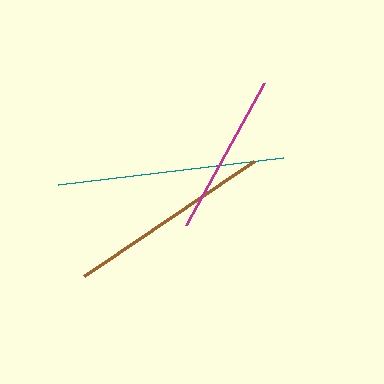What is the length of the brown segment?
The brown segment is approximately 205 pixels long.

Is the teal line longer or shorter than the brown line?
The teal line is longer than the brown line.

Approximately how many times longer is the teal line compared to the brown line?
The teal line is approximately 1.1 times the length of the brown line.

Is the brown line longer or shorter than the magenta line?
The brown line is longer than the magenta line.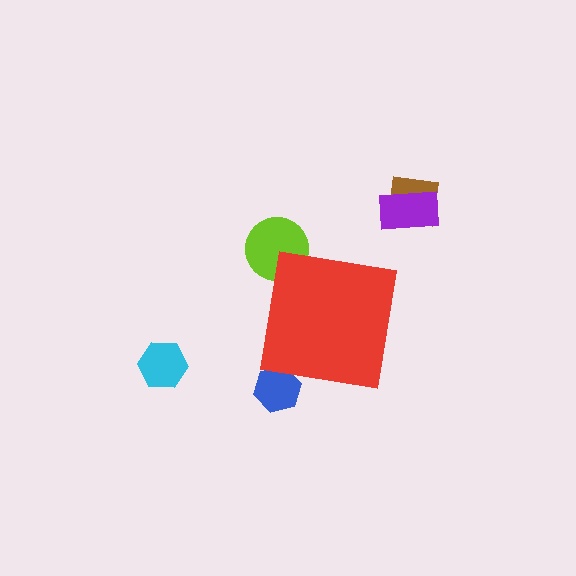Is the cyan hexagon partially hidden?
No, the cyan hexagon is fully visible.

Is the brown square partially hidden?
No, the brown square is fully visible.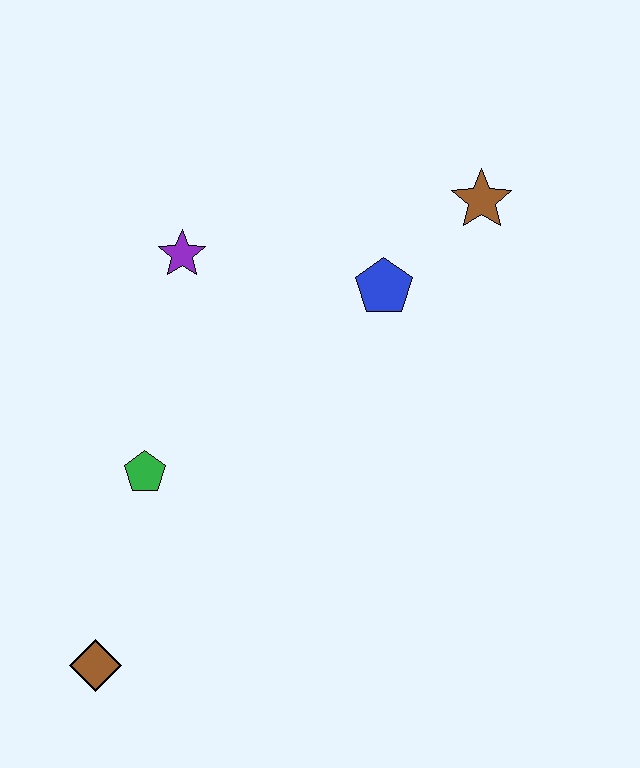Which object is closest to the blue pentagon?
The brown star is closest to the blue pentagon.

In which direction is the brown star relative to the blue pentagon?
The brown star is to the right of the blue pentagon.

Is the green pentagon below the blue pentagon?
Yes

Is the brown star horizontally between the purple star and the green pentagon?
No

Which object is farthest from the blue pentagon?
The brown diamond is farthest from the blue pentagon.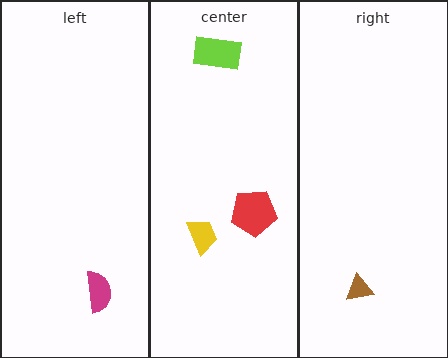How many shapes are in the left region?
1.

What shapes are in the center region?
The yellow trapezoid, the lime rectangle, the red pentagon.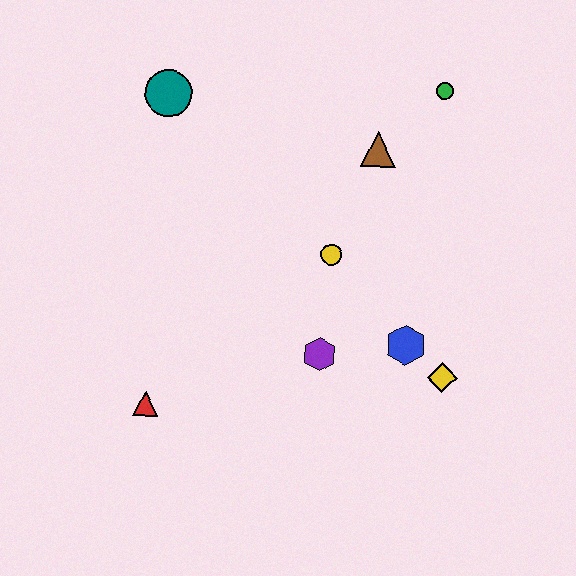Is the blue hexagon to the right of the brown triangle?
Yes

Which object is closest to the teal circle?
The brown triangle is closest to the teal circle.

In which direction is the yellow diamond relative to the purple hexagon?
The yellow diamond is to the right of the purple hexagon.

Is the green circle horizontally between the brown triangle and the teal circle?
No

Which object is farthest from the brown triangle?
The red triangle is farthest from the brown triangle.